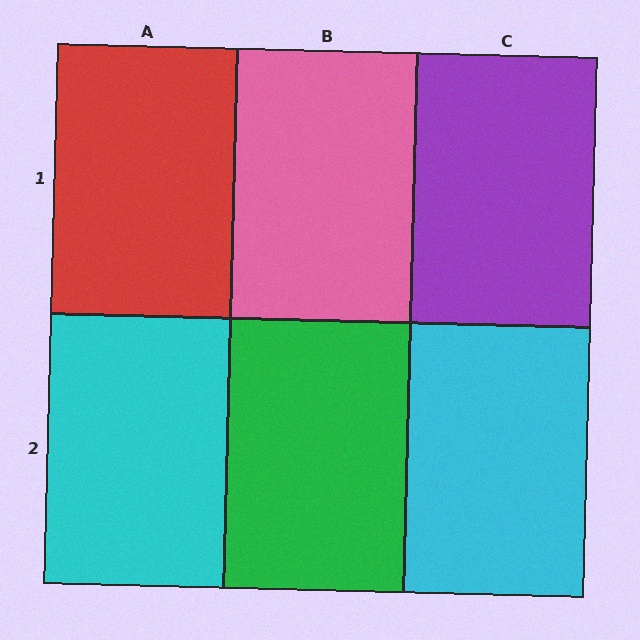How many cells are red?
1 cell is red.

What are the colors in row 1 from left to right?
Red, pink, purple.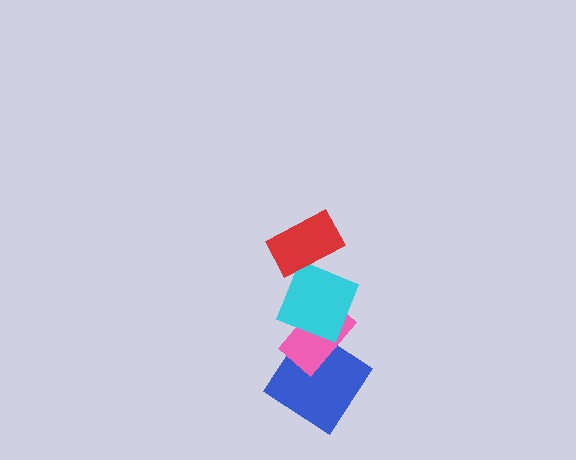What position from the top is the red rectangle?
The red rectangle is 1st from the top.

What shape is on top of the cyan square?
The red rectangle is on top of the cyan square.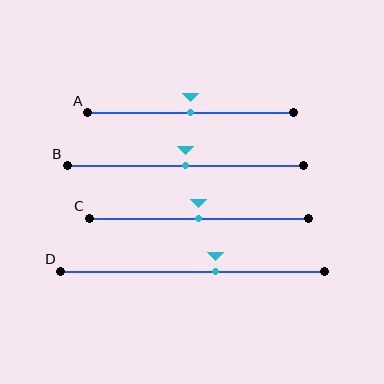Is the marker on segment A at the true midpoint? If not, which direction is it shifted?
Yes, the marker on segment A is at the true midpoint.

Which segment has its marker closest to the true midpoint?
Segment A has its marker closest to the true midpoint.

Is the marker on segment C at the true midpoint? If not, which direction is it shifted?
Yes, the marker on segment C is at the true midpoint.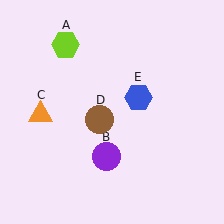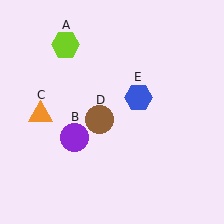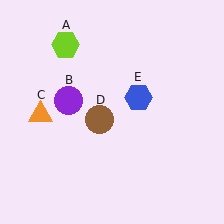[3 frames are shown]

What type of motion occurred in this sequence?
The purple circle (object B) rotated clockwise around the center of the scene.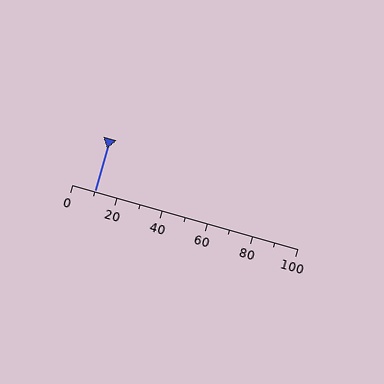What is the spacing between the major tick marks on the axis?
The major ticks are spaced 20 apart.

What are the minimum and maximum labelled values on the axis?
The axis runs from 0 to 100.